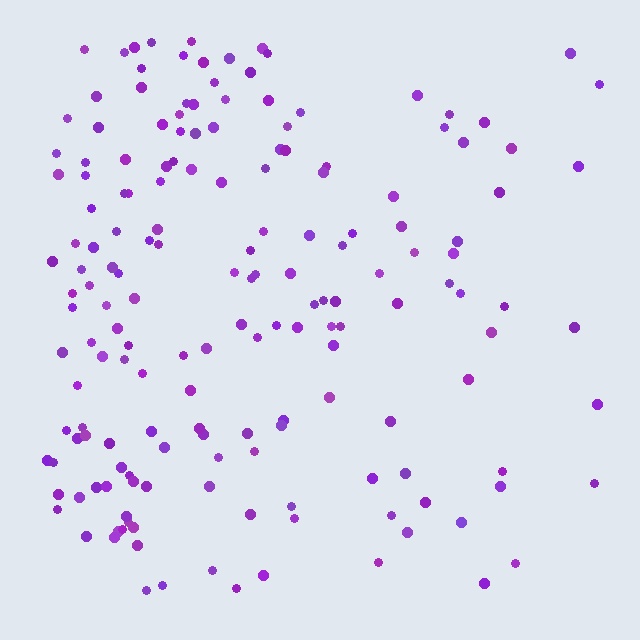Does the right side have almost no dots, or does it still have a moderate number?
Still a moderate number, just noticeably fewer than the left.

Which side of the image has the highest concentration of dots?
The left.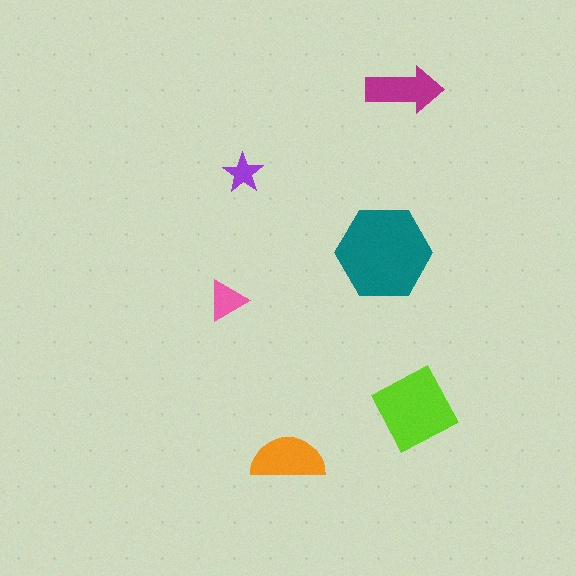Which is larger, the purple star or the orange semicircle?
The orange semicircle.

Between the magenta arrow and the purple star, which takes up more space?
The magenta arrow.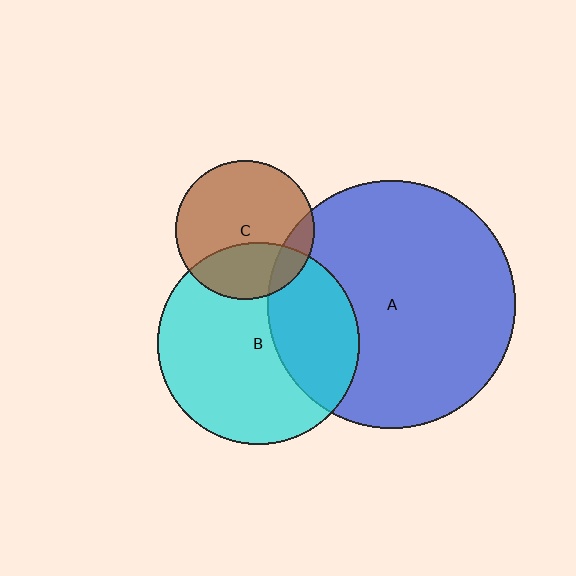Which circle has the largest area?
Circle A (blue).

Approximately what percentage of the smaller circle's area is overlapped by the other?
Approximately 30%.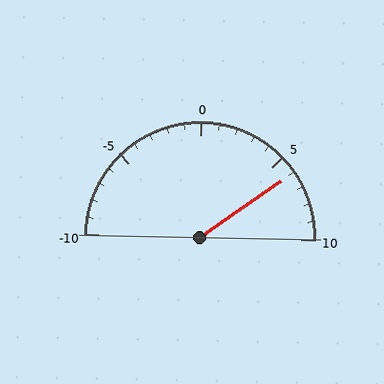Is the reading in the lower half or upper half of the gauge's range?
The reading is in the upper half of the range (-10 to 10).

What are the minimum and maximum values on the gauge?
The gauge ranges from -10 to 10.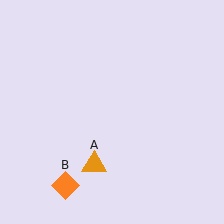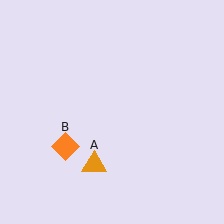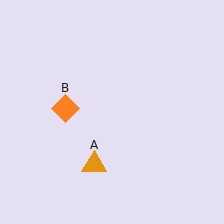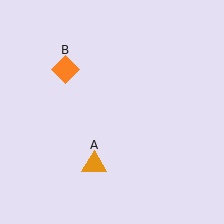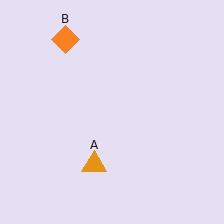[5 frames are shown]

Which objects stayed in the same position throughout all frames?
Orange triangle (object A) remained stationary.